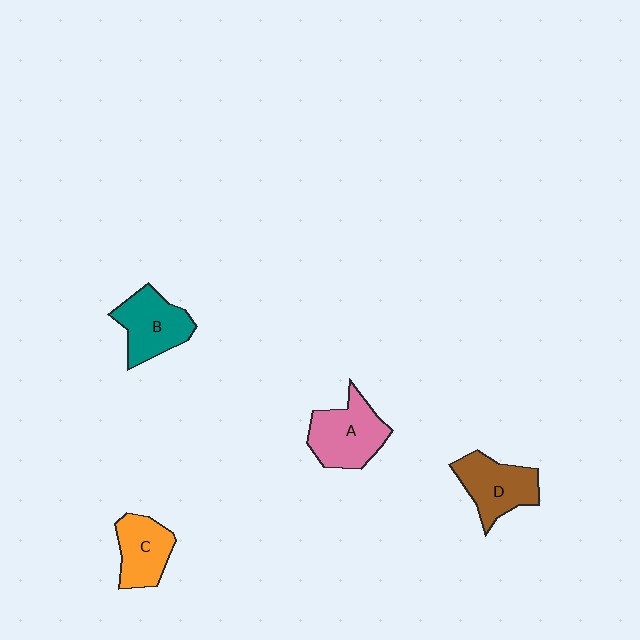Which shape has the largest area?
Shape A (pink).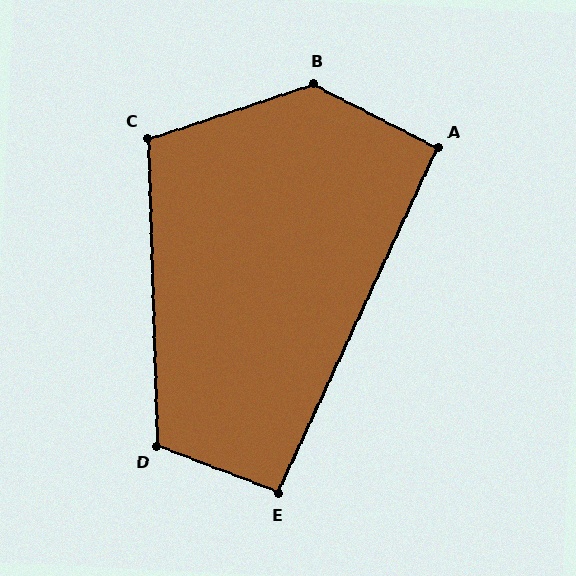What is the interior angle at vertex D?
Approximately 113 degrees (obtuse).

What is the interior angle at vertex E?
Approximately 94 degrees (approximately right).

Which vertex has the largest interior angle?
B, at approximately 135 degrees.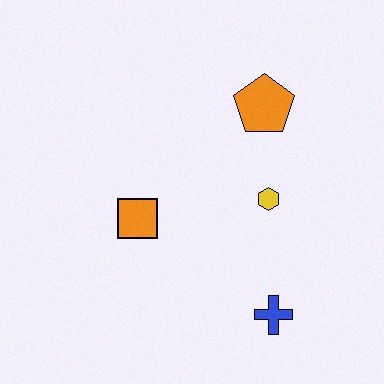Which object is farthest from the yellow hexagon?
The orange square is farthest from the yellow hexagon.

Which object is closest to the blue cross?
The yellow hexagon is closest to the blue cross.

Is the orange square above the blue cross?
Yes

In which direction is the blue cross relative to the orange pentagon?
The blue cross is below the orange pentagon.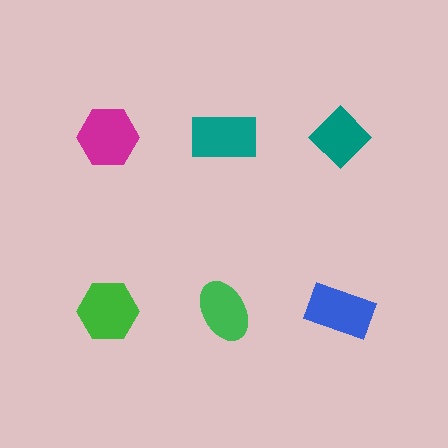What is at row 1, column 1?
A magenta hexagon.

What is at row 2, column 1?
A green hexagon.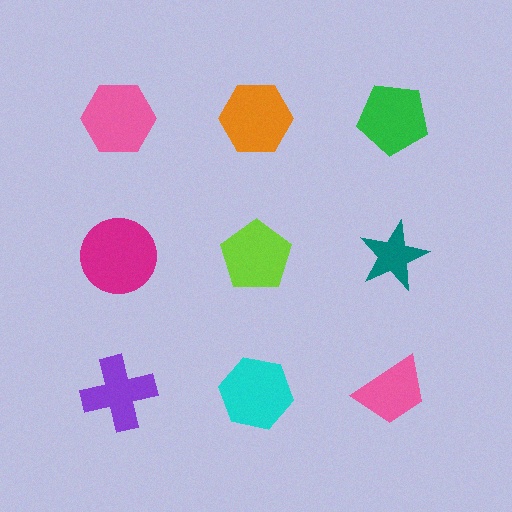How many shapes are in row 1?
3 shapes.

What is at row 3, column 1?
A purple cross.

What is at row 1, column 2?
An orange hexagon.